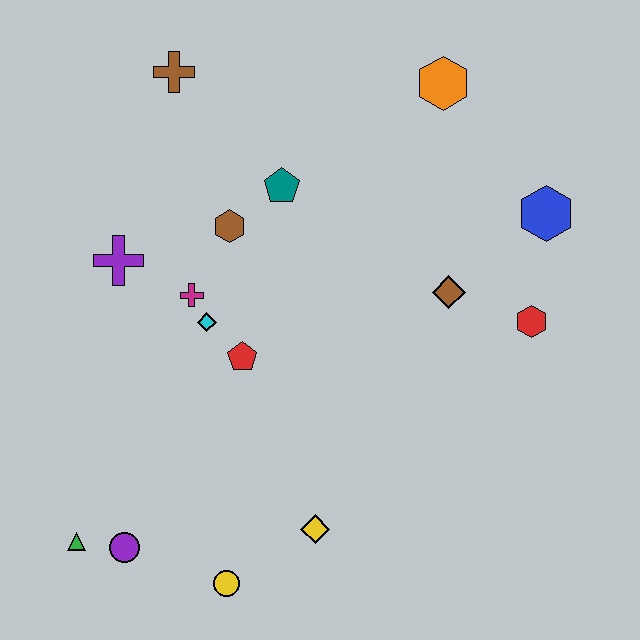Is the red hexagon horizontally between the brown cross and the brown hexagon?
No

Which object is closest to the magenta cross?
The cyan diamond is closest to the magenta cross.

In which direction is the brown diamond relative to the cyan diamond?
The brown diamond is to the right of the cyan diamond.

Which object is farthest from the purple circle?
The orange hexagon is farthest from the purple circle.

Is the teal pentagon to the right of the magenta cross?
Yes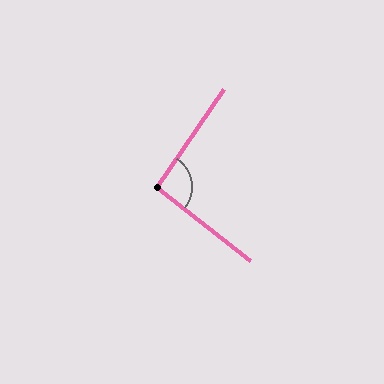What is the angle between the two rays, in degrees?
Approximately 93 degrees.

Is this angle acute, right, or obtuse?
It is approximately a right angle.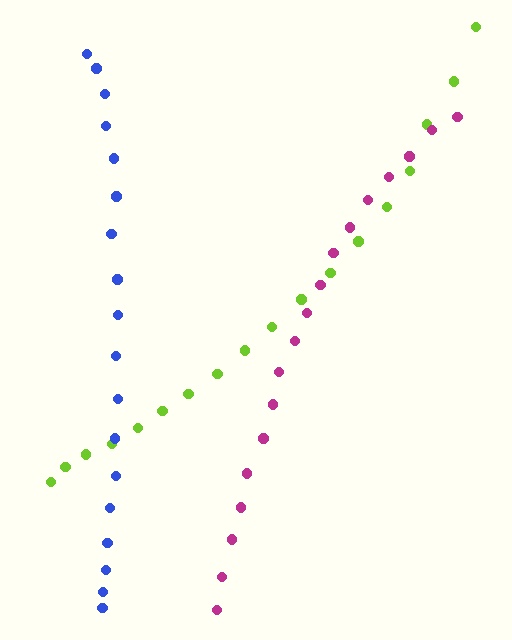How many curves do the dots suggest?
There are 3 distinct paths.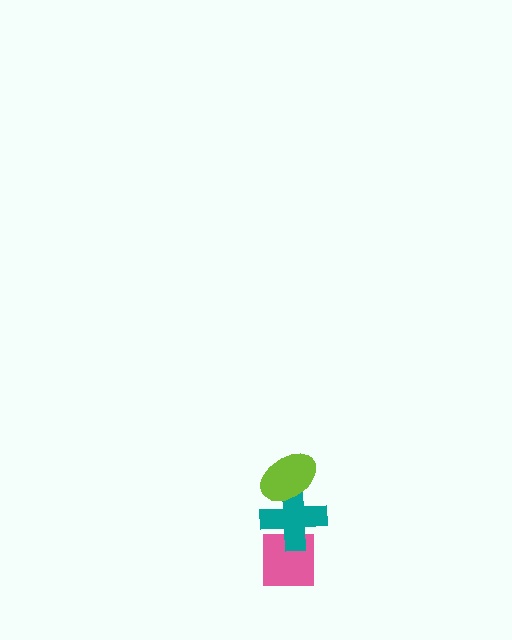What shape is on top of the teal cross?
The lime ellipse is on top of the teal cross.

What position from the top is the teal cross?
The teal cross is 2nd from the top.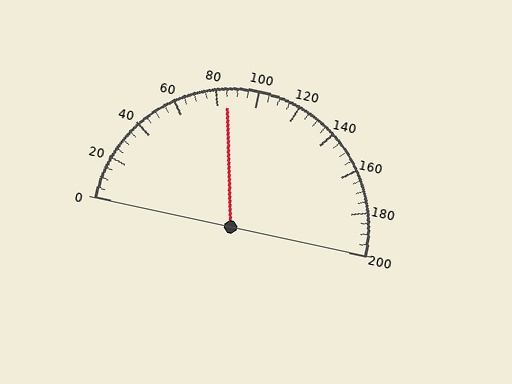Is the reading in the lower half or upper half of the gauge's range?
The reading is in the lower half of the range (0 to 200).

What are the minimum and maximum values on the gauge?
The gauge ranges from 0 to 200.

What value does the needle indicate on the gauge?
The needle indicates approximately 85.